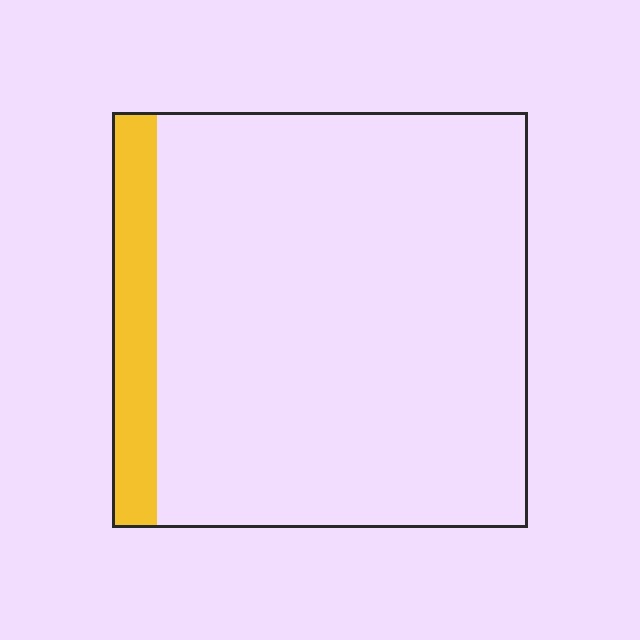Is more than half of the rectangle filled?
No.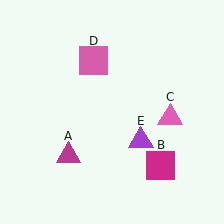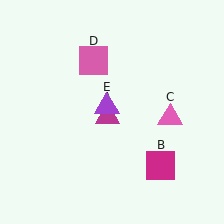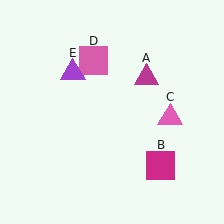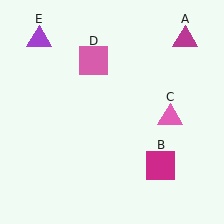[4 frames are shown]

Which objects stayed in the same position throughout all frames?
Magenta square (object B) and pink triangle (object C) and pink square (object D) remained stationary.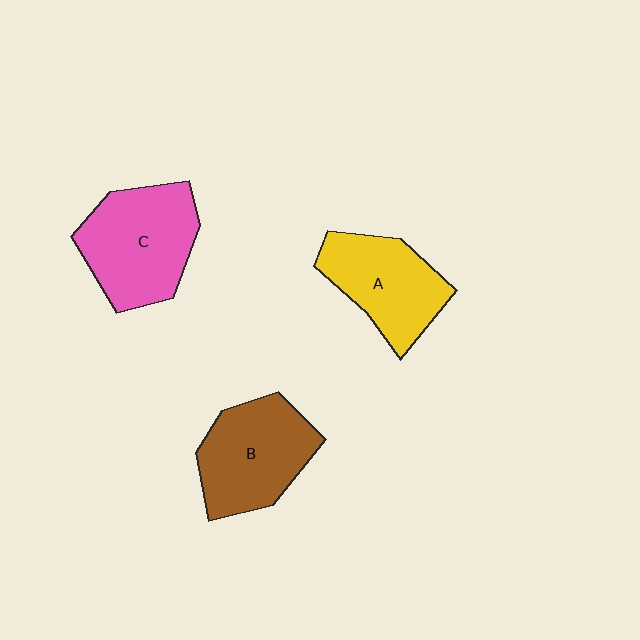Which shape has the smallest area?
Shape A (yellow).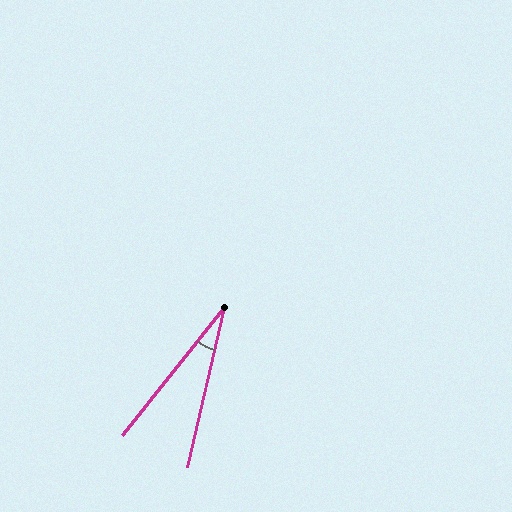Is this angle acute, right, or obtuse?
It is acute.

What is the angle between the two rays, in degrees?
Approximately 25 degrees.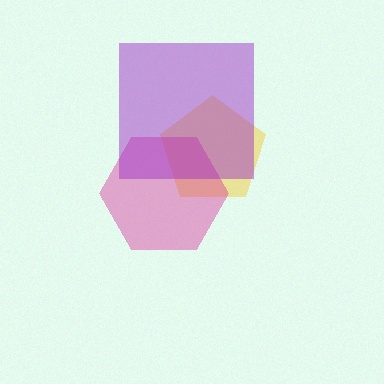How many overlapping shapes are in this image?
There are 3 overlapping shapes in the image.